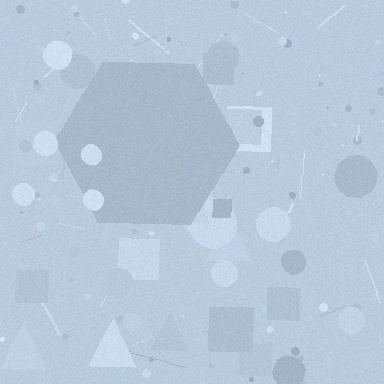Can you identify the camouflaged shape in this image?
The camouflaged shape is a hexagon.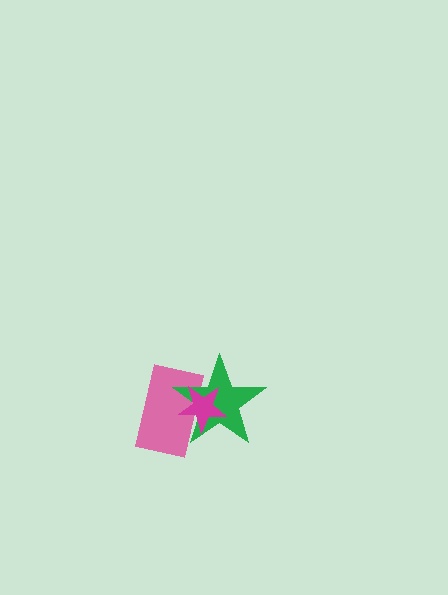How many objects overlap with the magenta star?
2 objects overlap with the magenta star.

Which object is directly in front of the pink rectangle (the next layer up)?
The green star is directly in front of the pink rectangle.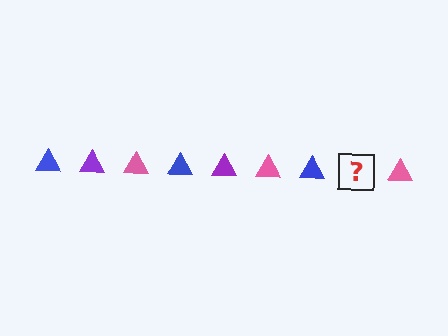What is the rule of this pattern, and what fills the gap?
The rule is that the pattern cycles through blue, purple, pink triangles. The gap should be filled with a purple triangle.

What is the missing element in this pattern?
The missing element is a purple triangle.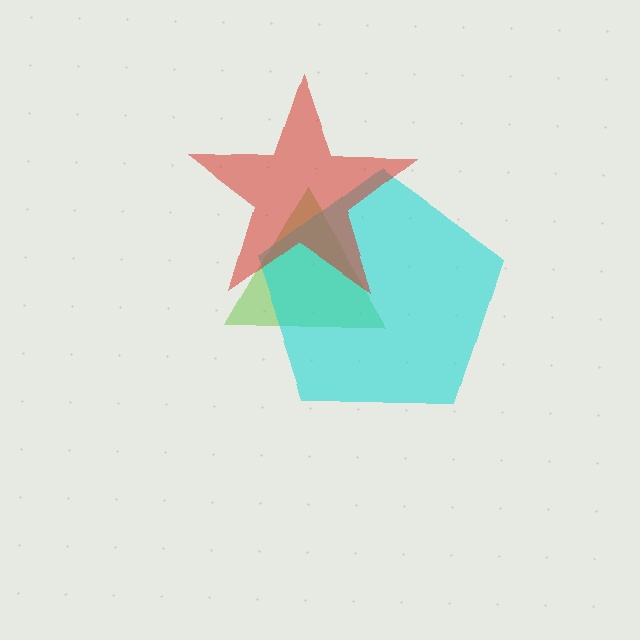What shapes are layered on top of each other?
The layered shapes are: a lime triangle, a cyan pentagon, a red star.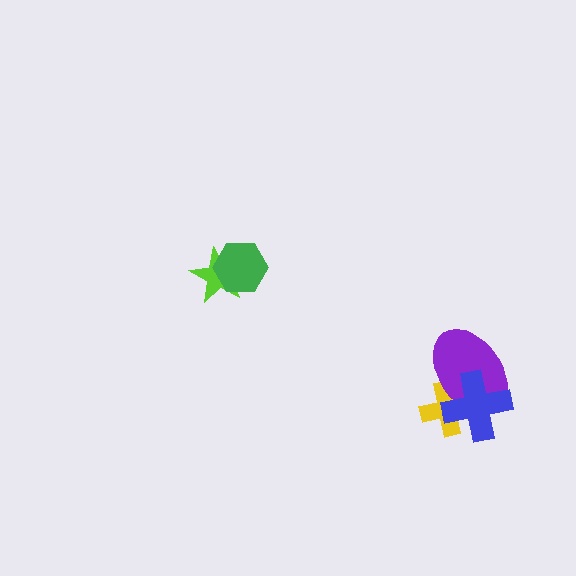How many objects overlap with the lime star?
1 object overlaps with the lime star.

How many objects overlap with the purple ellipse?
2 objects overlap with the purple ellipse.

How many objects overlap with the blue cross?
2 objects overlap with the blue cross.